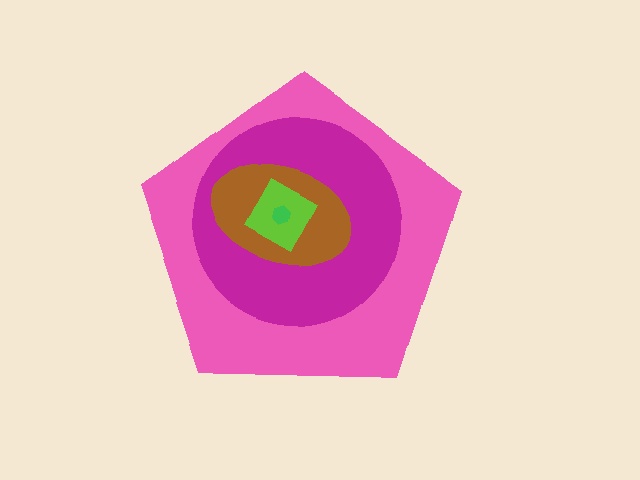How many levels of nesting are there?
5.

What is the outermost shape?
The pink pentagon.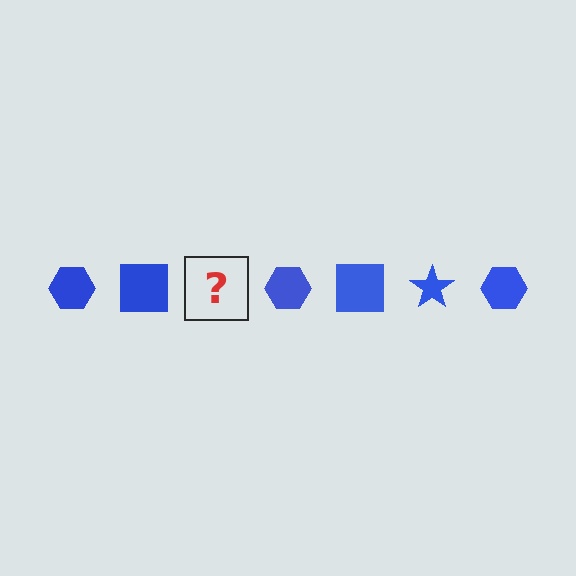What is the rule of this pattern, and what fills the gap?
The rule is that the pattern cycles through hexagon, square, star shapes in blue. The gap should be filled with a blue star.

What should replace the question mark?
The question mark should be replaced with a blue star.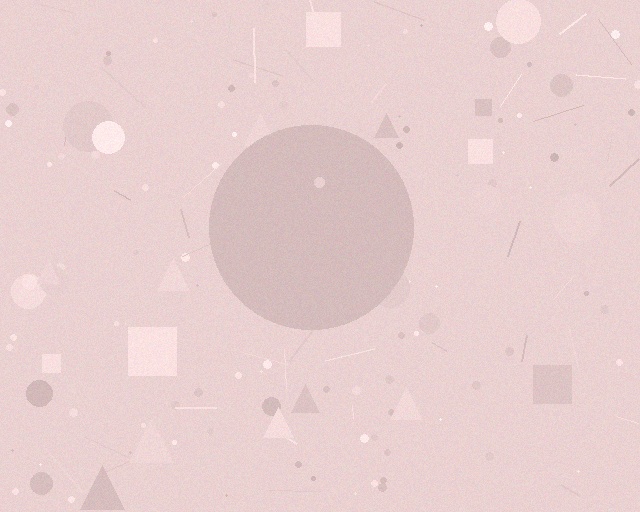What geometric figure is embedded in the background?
A circle is embedded in the background.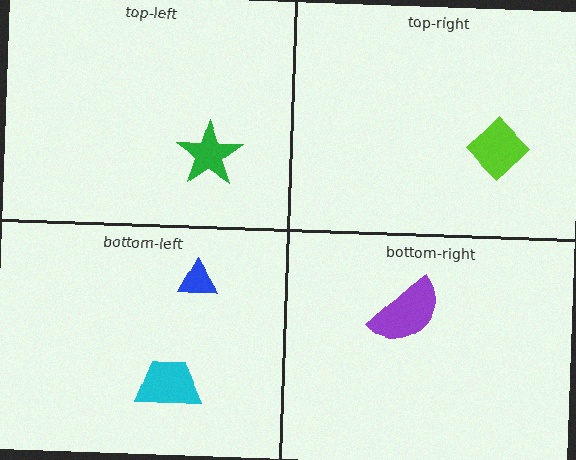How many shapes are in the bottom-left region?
2.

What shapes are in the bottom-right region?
The purple semicircle.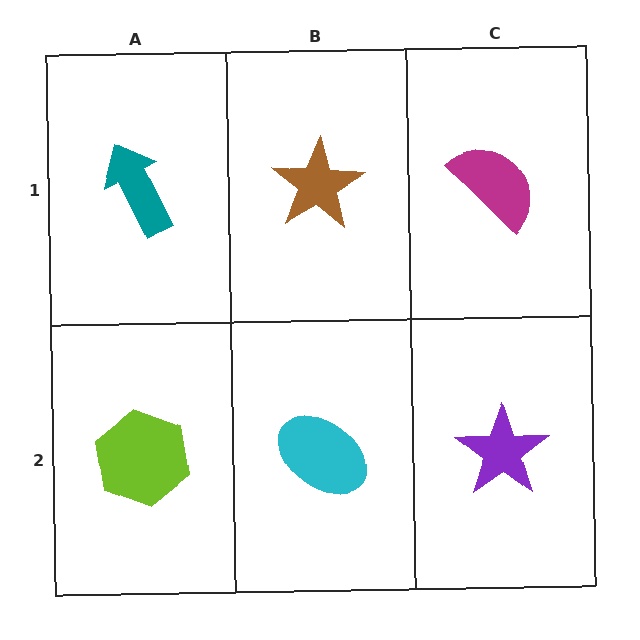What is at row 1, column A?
A teal arrow.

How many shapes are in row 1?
3 shapes.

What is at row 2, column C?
A purple star.